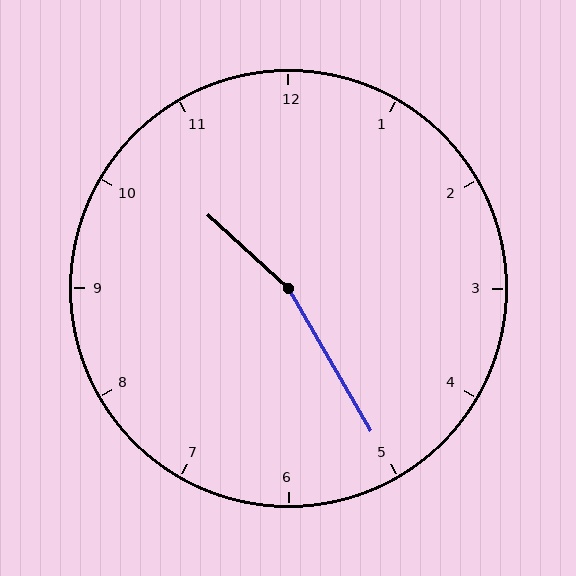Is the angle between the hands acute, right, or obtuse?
It is obtuse.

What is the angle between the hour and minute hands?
Approximately 162 degrees.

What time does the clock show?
10:25.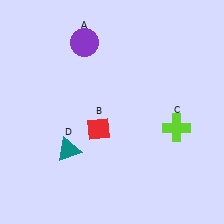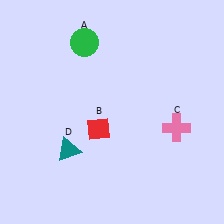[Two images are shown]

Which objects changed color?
A changed from purple to green. C changed from lime to pink.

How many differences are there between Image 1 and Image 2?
There are 2 differences between the two images.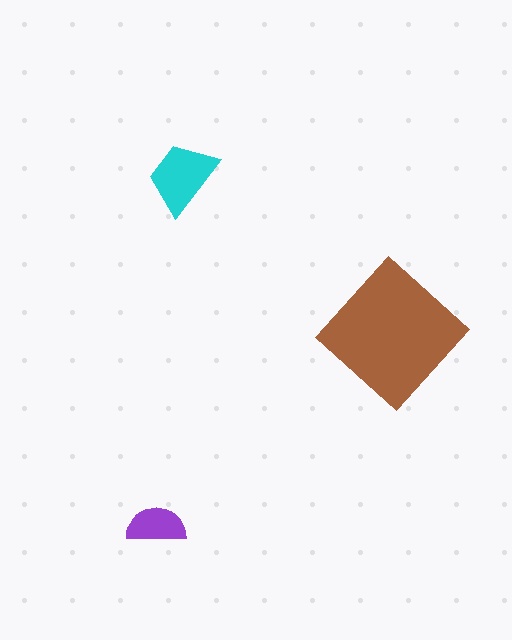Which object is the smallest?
The purple semicircle.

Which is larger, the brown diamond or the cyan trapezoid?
The brown diamond.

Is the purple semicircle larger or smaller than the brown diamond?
Smaller.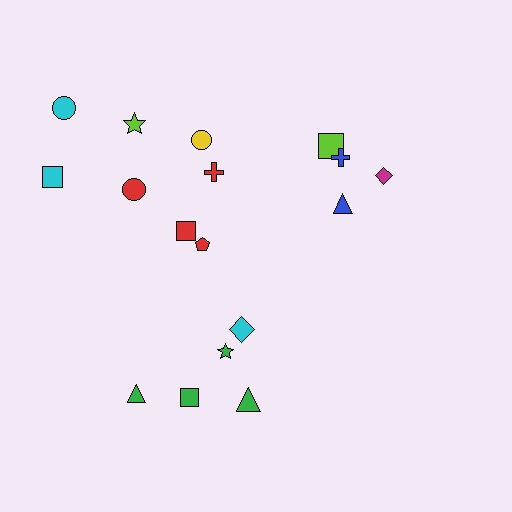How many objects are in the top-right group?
There are 4 objects.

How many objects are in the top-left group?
There are 8 objects.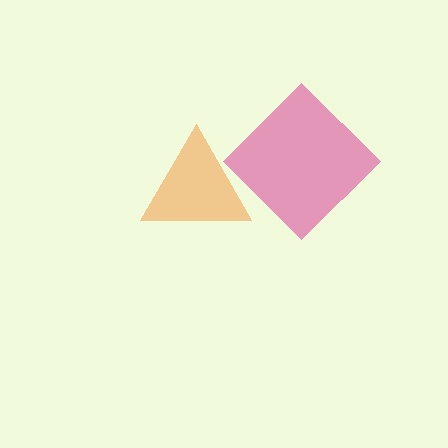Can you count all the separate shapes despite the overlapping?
Yes, there are 2 separate shapes.